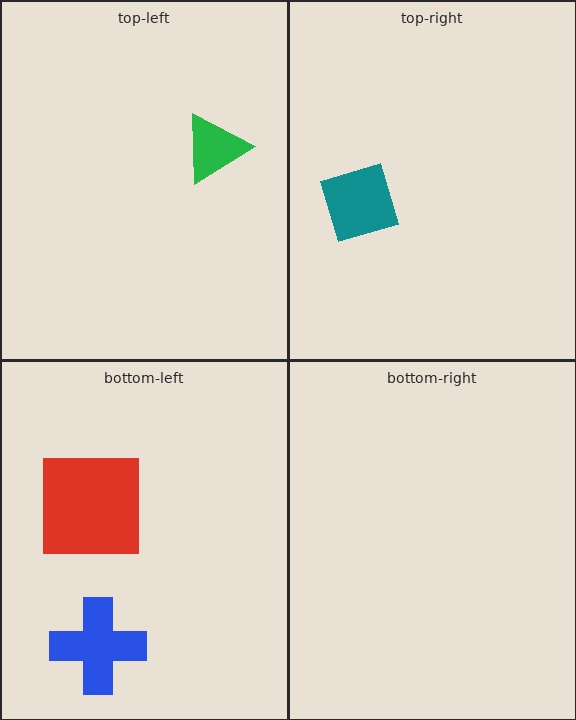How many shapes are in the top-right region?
1.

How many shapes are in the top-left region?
1.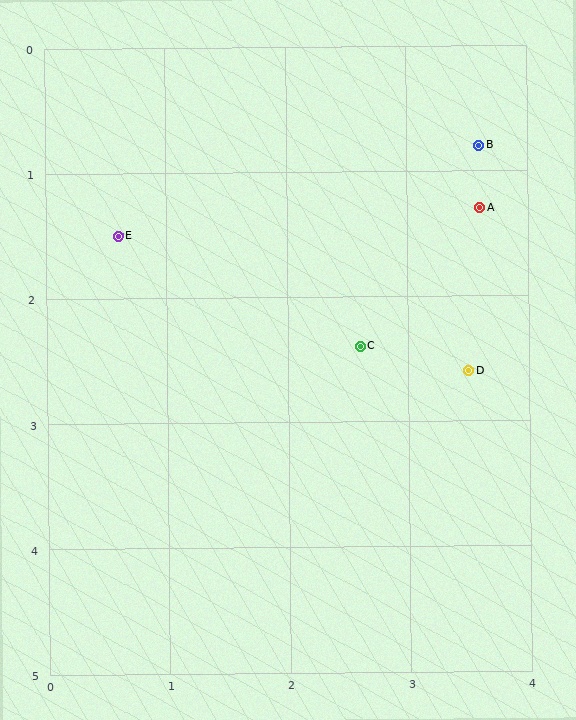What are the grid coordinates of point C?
Point C is at approximately (2.6, 2.4).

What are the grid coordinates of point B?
Point B is at approximately (3.6, 0.8).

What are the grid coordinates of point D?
Point D is at approximately (3.5, 2.6).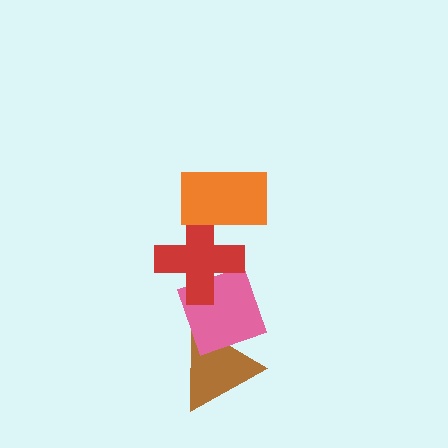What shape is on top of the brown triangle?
The pink diamond is on top of the brown triangle.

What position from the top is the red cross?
The red cross is 2nd from the top.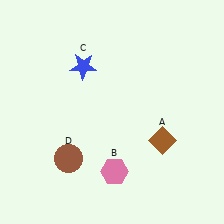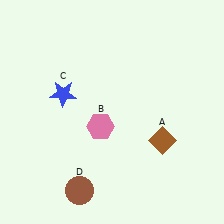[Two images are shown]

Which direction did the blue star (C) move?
The blue star (C) moved down.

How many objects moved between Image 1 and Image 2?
3 objects moved between the two images.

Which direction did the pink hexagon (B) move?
The pink hexagon (B) moved up.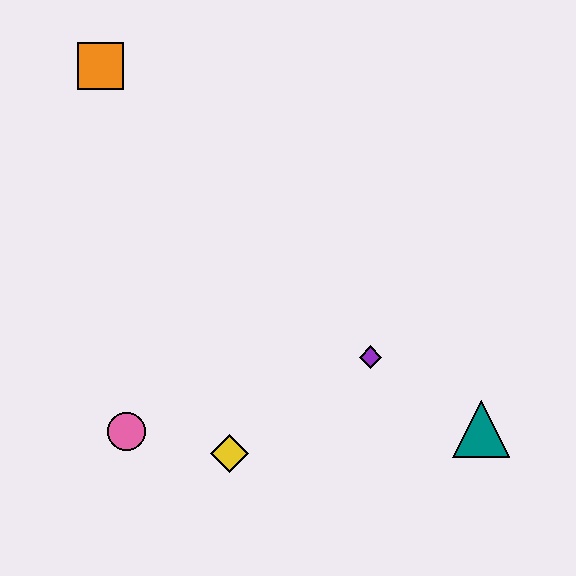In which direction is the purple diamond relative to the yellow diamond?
The purple diamond is to the right of the yellow diamond.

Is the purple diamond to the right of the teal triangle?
No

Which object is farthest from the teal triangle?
The orange square is farthest from the teal triangle.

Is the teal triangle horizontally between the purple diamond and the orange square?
No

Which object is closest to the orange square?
The pink circle is closest to the orange square.